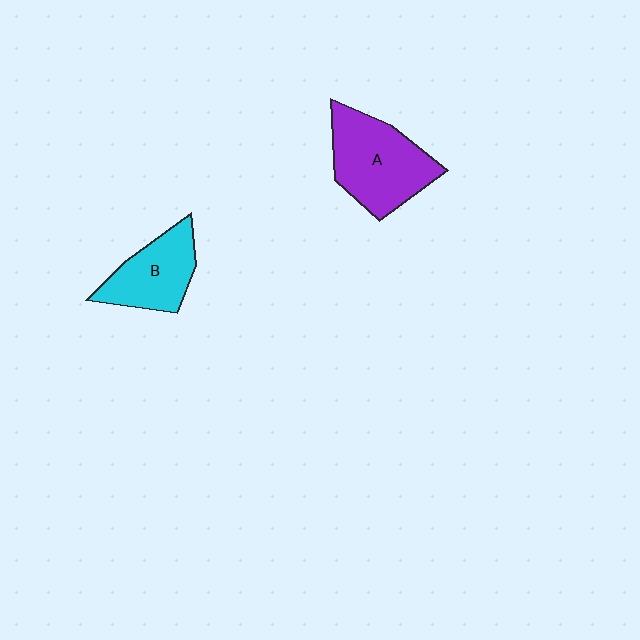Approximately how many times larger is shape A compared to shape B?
Approximately 1.4 times.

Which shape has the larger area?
Shape A (purple).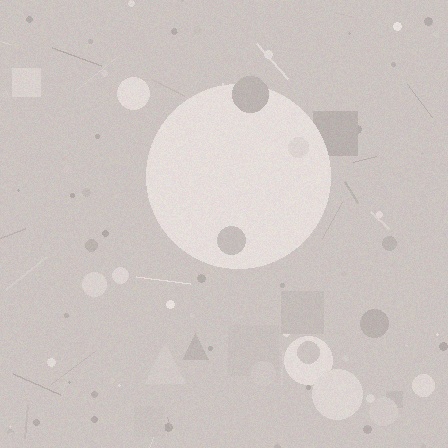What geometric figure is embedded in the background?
A circle is embedded in the background.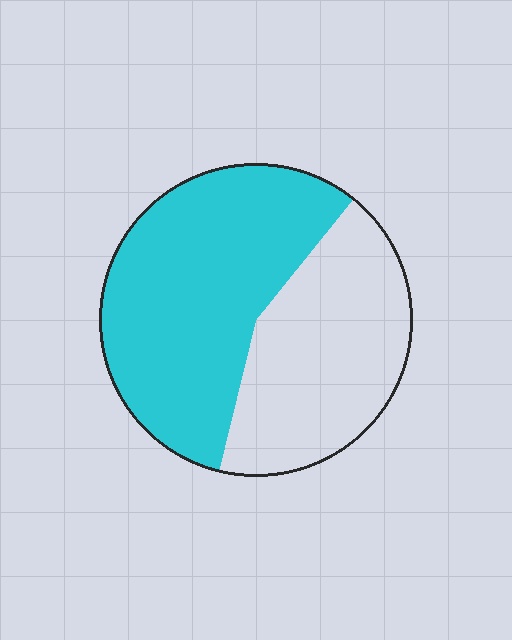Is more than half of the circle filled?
Yes.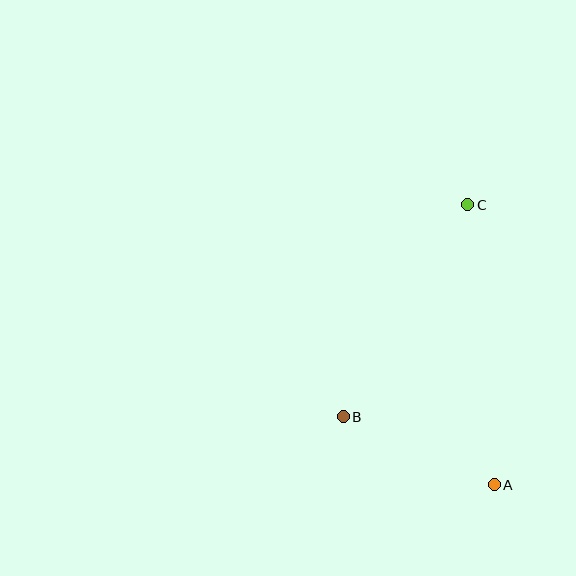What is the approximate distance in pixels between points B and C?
The distance between B and C is approximately 246 pixels.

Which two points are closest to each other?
Points A and B are closest to each other.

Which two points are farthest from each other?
Points A and C are farthest from each other.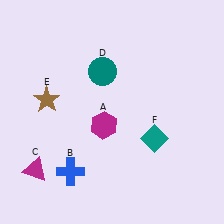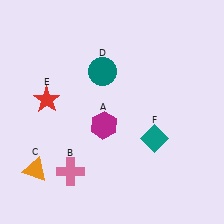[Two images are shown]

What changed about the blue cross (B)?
In Image 1, B is blue. In Image 2, it changed to pink.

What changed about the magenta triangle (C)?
In Image 1, C is magenta. In Image 2, it changed to orange.